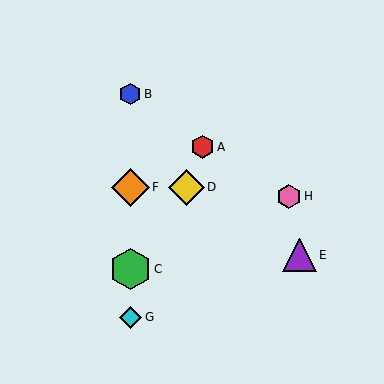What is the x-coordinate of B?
Object B is at x≈130.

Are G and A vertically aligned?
No, G is at x≈130 and A is at x≈203.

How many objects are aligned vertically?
4 objects (B, C, F, G) are aligned vertically.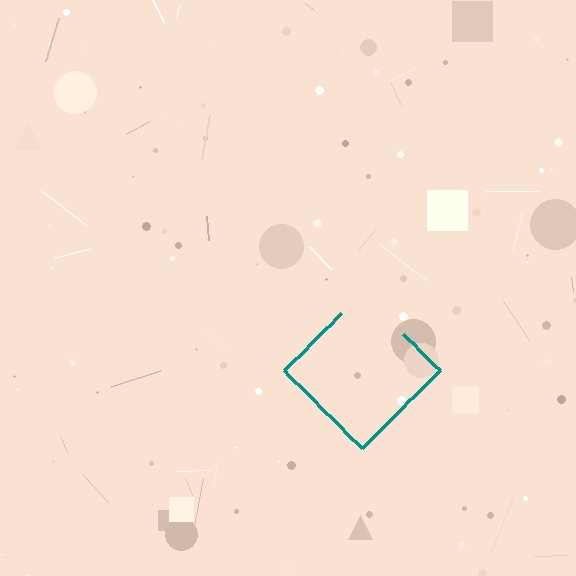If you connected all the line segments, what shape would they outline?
They would outline a diamond.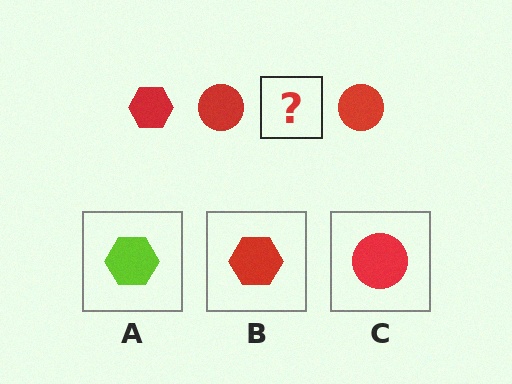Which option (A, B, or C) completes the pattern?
B.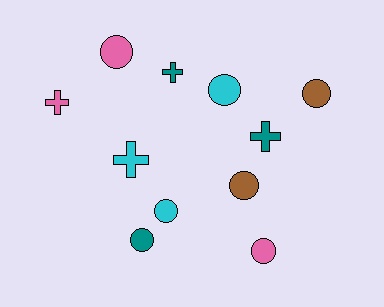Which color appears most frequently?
Teal, with 3 objects.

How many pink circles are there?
There are 2 pink circles.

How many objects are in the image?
There are 11 objects.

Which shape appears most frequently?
Circle, with 7 objects.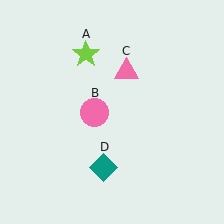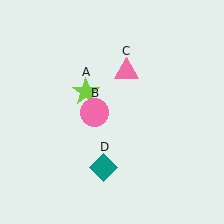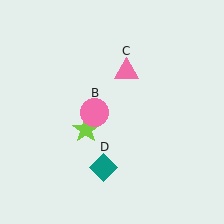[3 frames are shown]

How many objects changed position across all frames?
1 object changed position: lime star (object A).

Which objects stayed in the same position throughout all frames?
Pink circle (object B) and pink triangle (object C) and teal diamond (object D) remained stationary.